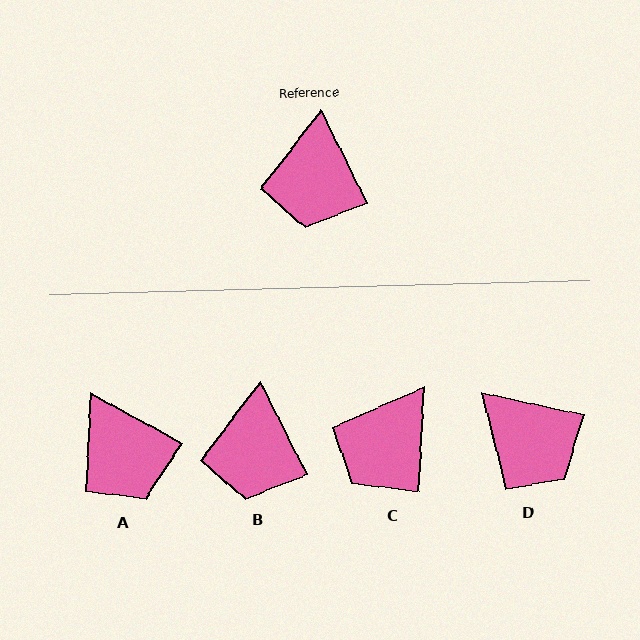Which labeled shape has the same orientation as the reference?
B.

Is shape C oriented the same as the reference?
No, it is off by about 29 degrees.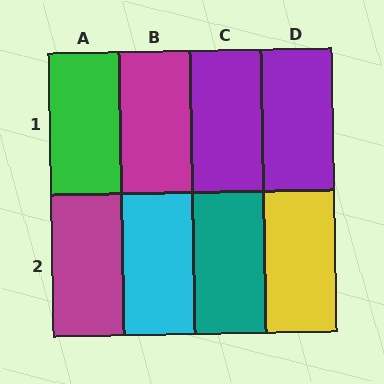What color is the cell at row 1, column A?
Green.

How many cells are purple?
2 cells are purple.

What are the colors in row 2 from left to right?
Magenta, cyan, teal, yellow.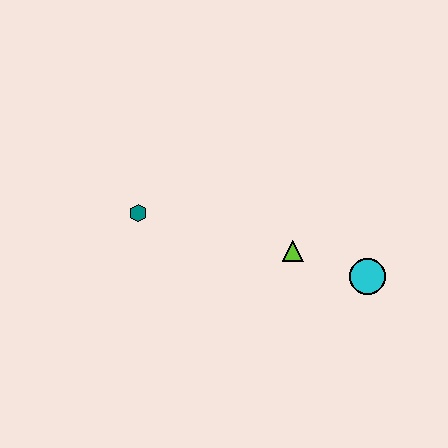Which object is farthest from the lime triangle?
The teal hexagon is farthest from the lime triangle.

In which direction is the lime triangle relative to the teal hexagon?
The lime triangle is to the right of the teal hexagon.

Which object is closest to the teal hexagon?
The lime triangle is closest to the teal hexagon.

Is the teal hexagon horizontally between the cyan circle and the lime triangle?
No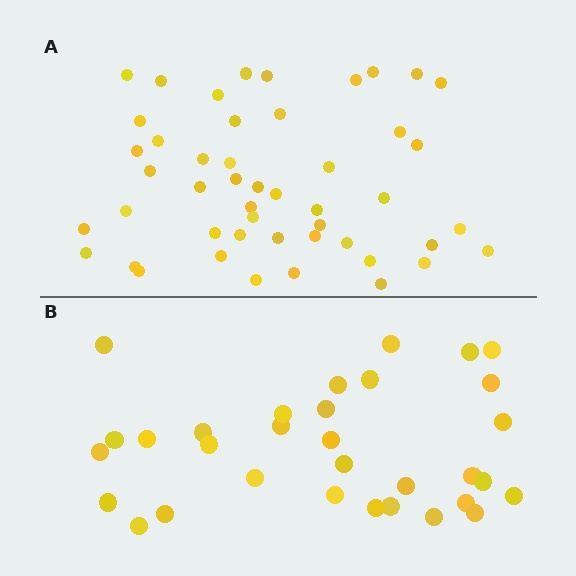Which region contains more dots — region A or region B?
Region A (the top region) has more dots.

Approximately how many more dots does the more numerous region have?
Region A has approximately 15 more dots than region B.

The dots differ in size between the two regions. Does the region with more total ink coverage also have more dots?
No. Region B has more total ink coverage because its dots are larger, but region A actually contains more individual dots. Total area can be misleading — the number of items is what matters here.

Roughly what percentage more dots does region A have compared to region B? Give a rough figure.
About 50% more.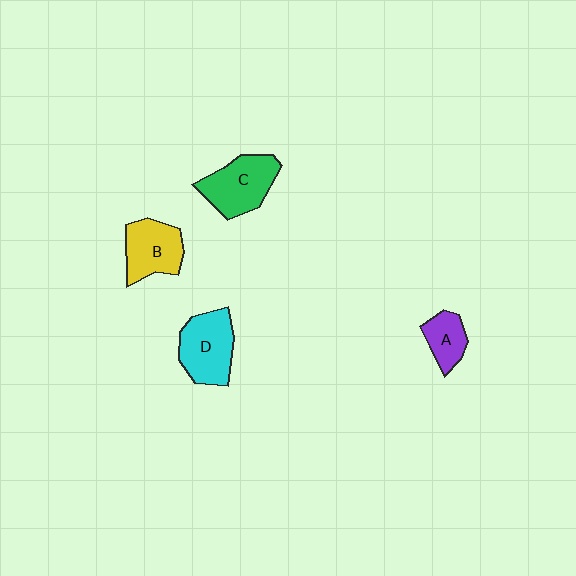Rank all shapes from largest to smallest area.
From largest to smallest: C (green), D (cyan), B (yellow), A (purple).